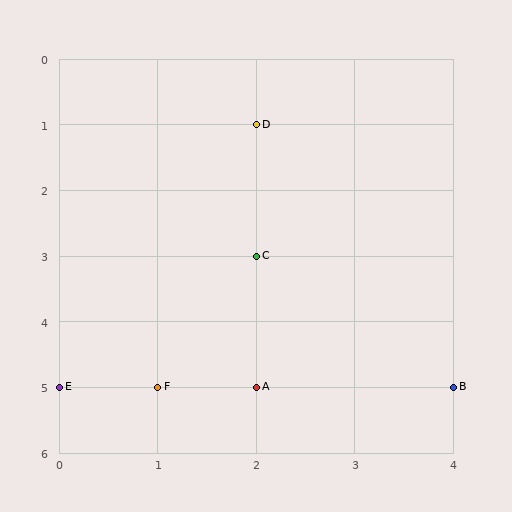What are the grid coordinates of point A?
Point A is at grid coordinates (2, 5).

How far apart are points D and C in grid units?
Points D and C are 2 rows apart.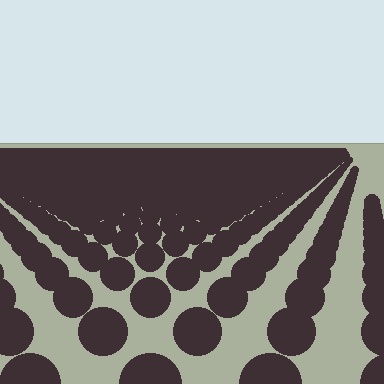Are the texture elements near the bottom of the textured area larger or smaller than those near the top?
Larger. Near the bottom, elements are closer to the viewer and appear at a bigger on-screen size.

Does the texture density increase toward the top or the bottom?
Density increases toward the top.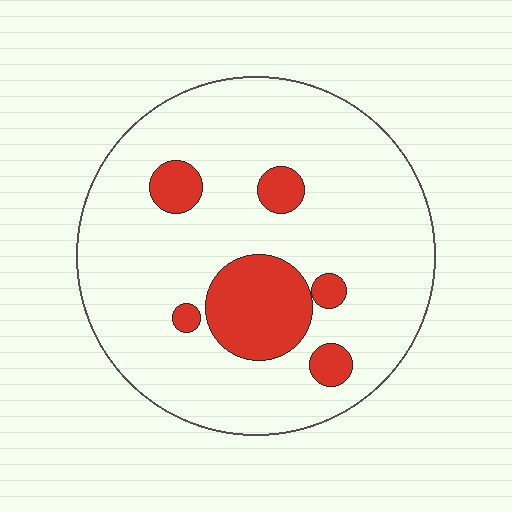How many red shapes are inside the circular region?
6.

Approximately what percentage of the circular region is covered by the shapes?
Approximately 15%.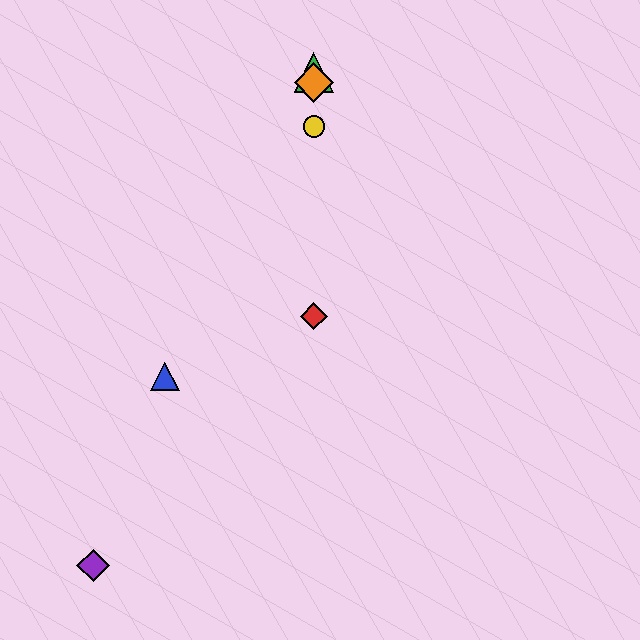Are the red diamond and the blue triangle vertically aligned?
No, the red diamond is at x≈314 and the blue triangle is at x≈165.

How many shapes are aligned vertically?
4 shapes (the red diamond, the green triangle, the yellow circle, the orange diamond) are aligned vertically.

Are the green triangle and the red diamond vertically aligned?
Yes, both are at x≈314.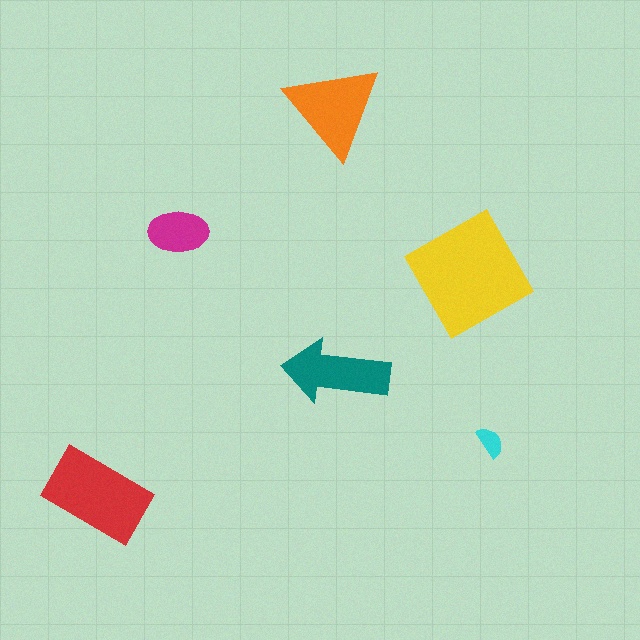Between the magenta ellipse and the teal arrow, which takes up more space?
The teal arrow.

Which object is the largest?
The yellow square.